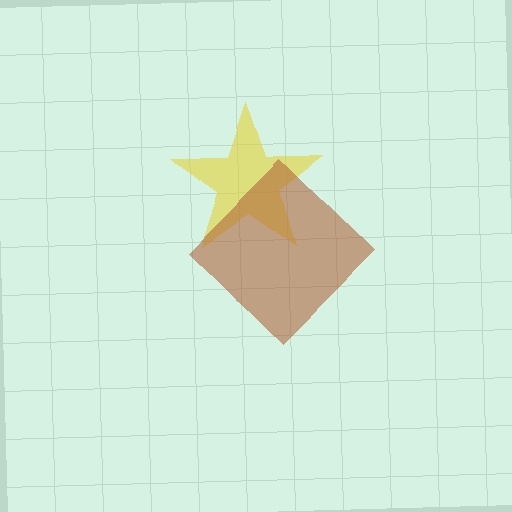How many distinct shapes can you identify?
There are 2 distinct shapes: a yellow star, a brown diamond.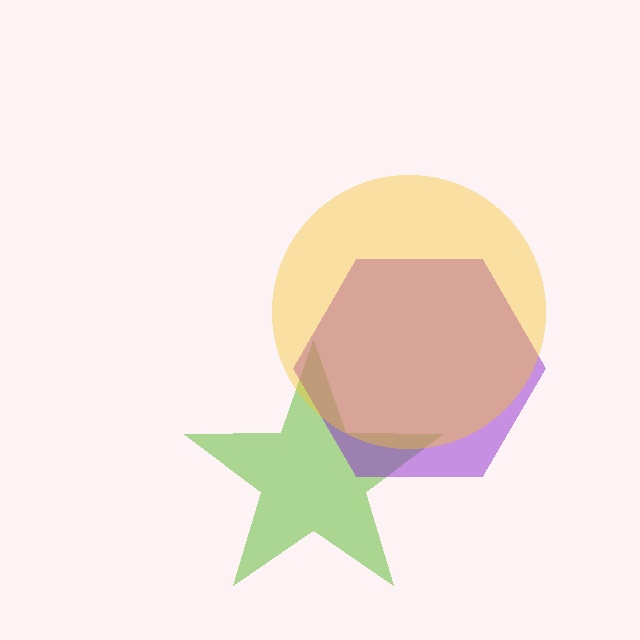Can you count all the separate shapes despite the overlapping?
Yes, there are 3 separate shapes.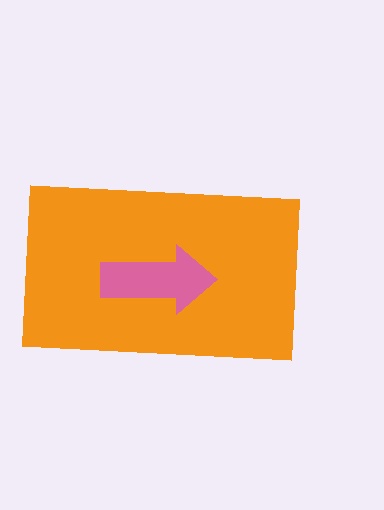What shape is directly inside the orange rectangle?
The pink arrow.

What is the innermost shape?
The pink arrow.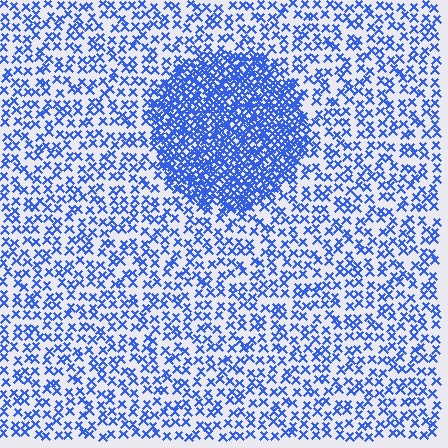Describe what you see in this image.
The image contains small blue elements arranged at two different densities. A circle-shaped region is visible where the elements are more densely packed than the surrounding area.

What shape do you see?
I see a circle.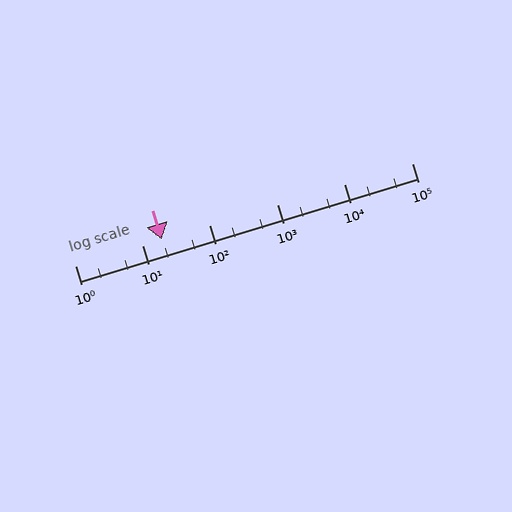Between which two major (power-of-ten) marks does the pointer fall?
The pointer is between 10 and 100.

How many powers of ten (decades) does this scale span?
The scale spans 5 decades, from 1 to 100000.